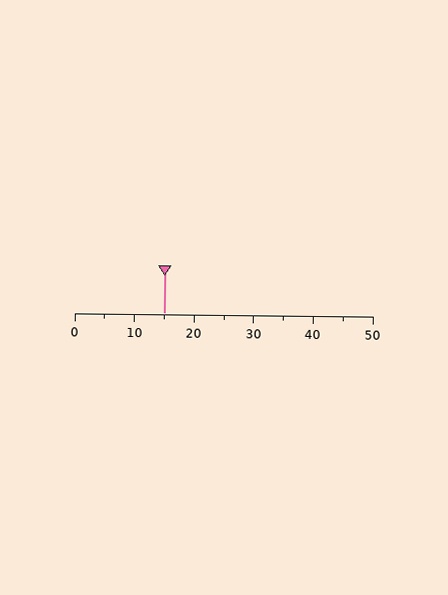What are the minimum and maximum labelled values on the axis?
The axis runs from 0 to 50.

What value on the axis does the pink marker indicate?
The marker indicates approximately 15.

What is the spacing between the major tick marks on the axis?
The major ticks are spaced 10 apart.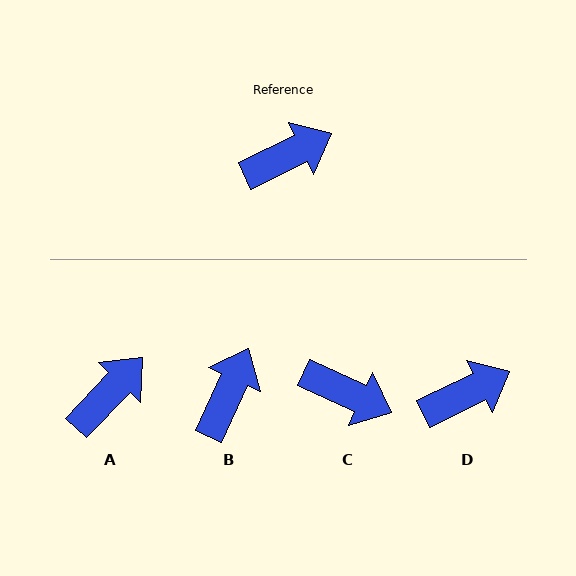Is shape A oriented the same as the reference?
No, it is off by about 21 degrees.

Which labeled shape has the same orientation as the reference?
D.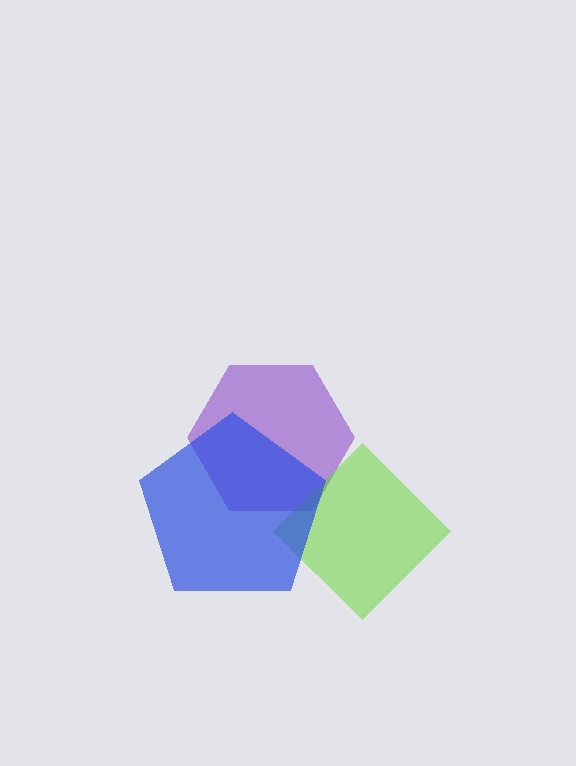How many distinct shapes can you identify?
There are 3 distinct shapes: a purple hexagon, a lime diamond, a blue pentagon.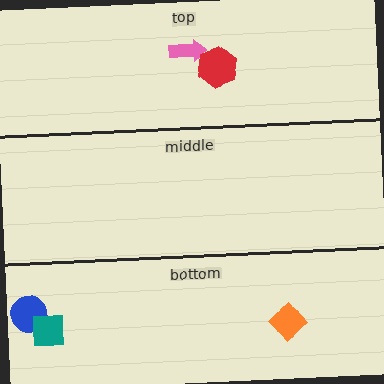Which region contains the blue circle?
The bottom region.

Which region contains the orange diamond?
The bottom region.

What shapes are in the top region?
The pink arrow, the red hexagon.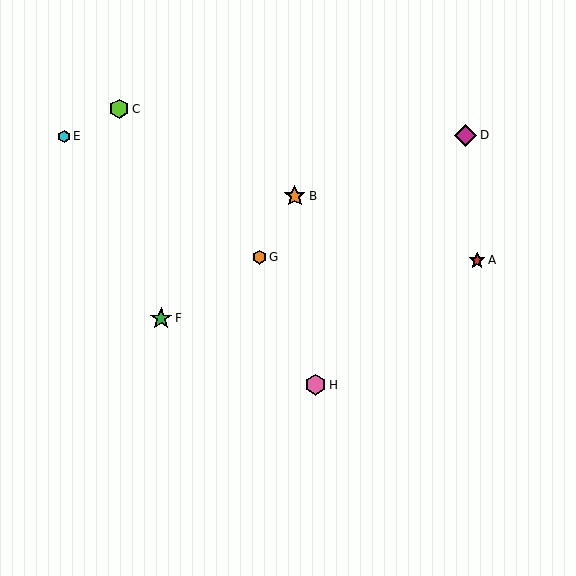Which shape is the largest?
The magenta diamond (labeled D) is the largest.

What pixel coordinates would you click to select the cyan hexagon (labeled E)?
Click at (64, 136) to select the cyan hexagon E.